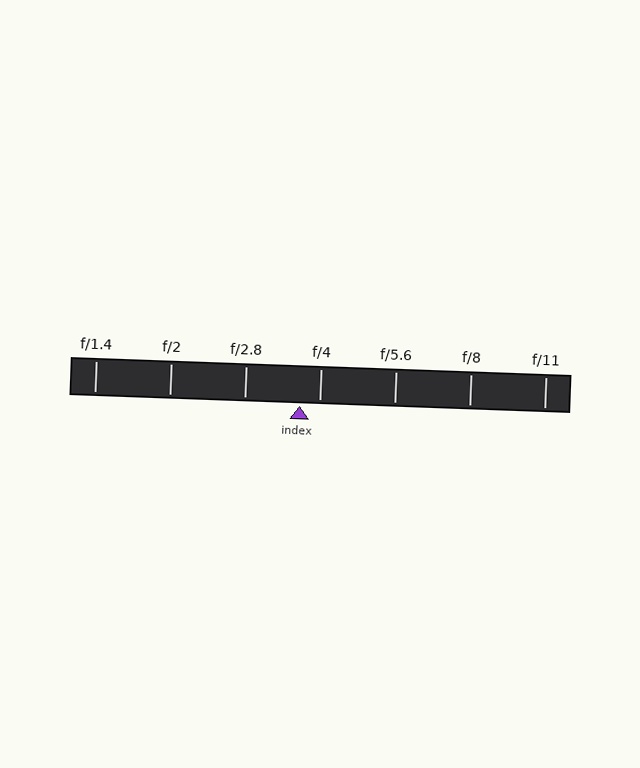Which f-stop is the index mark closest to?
The index mark is closest to f/4.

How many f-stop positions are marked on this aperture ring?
There are 7 f-stop positions marked.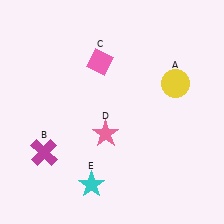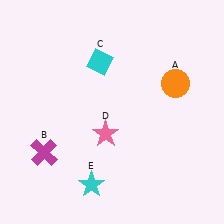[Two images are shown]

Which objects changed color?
A changed from yellow to orange. C changed from pink to cyan.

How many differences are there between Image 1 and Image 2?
There are 2 differences between the two images.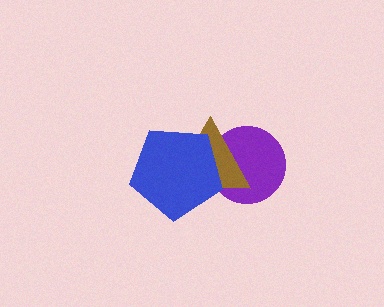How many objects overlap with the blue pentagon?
2 objects overlap with the blue pentagon.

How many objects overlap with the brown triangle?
2 objects overlap with the brown triangle.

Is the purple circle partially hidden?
Yes, it is partially covered by another shape.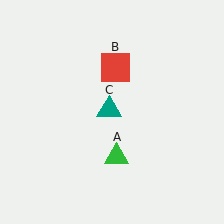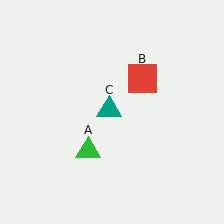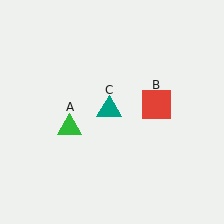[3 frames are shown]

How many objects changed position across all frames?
2 objects changed position: green triangle (object A), red square (object B).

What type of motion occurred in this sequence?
The green triangle (object A), red square (object B) rotated clockwise around the center of the scene.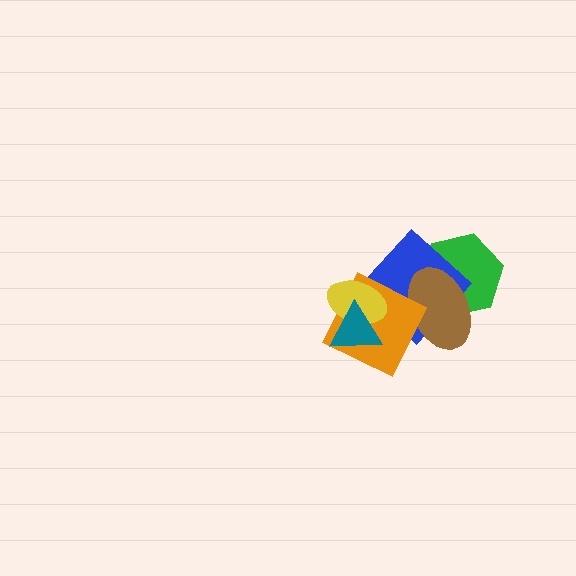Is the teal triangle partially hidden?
No, no other shape covers it.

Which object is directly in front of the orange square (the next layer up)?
The yellow ellipse is directly in front of the orange square.